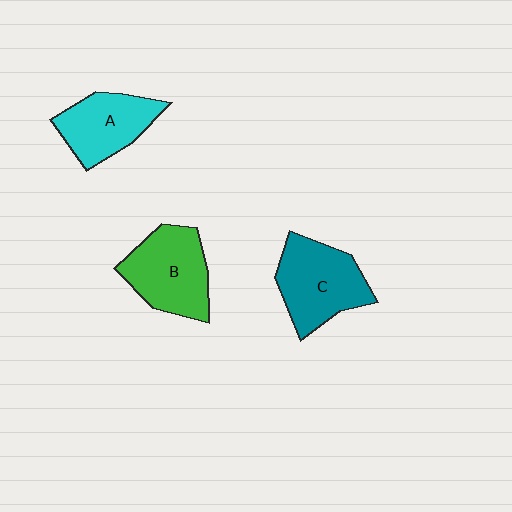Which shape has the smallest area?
Shape A (cyan).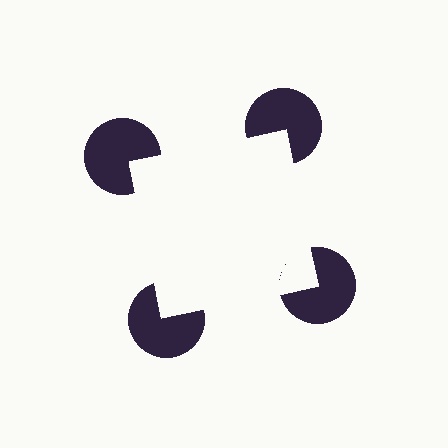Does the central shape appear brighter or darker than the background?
It typically appears slightly brighter than the background, even though no actual brightness change is drawn.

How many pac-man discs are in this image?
There are 4 — one at each vertex of the illusory square.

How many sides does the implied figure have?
4 sides.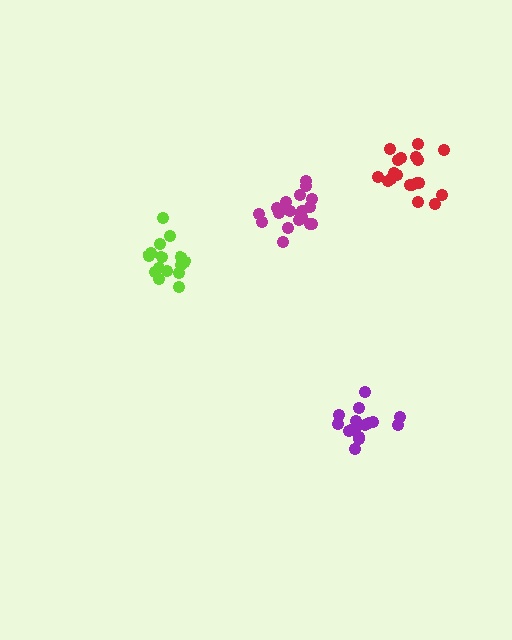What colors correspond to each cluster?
The clusters are colored: magenta, purple, red, lime.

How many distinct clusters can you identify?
There are 4 distinct clusters.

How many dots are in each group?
Group 1: 20 dots, Group 2: 16 dots, Group 3: 19 dots, Group 4: 16 dots (71 total).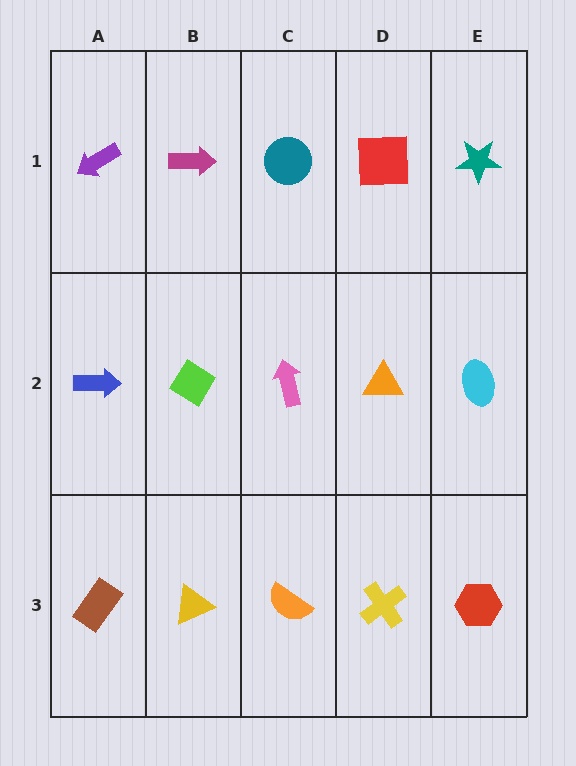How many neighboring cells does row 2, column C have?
4.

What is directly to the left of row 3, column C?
A yellow triangle.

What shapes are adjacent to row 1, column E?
A cyan ellipse (row 2, column E), a red square (row 1, column D).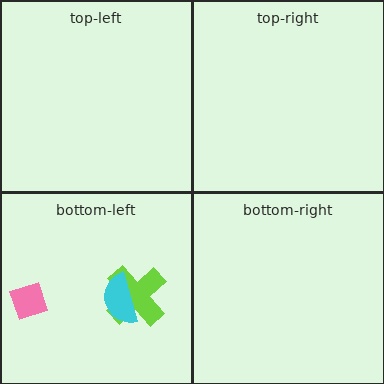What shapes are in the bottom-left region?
The lime cross, the pink diamond, the cyan semicircle.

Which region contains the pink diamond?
The bottom-left region.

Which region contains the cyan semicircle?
The bottom-left region.